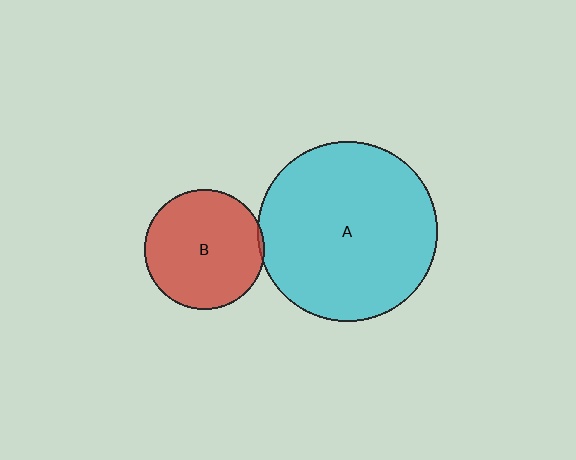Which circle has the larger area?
Circle A (cyan).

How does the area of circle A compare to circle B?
Approximately 2.3 times.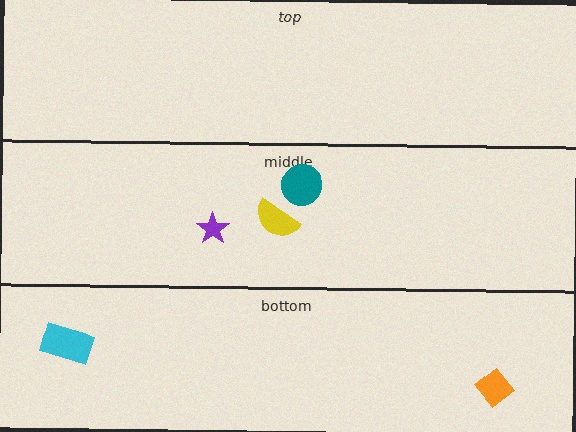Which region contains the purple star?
The middle region.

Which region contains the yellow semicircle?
The middle region.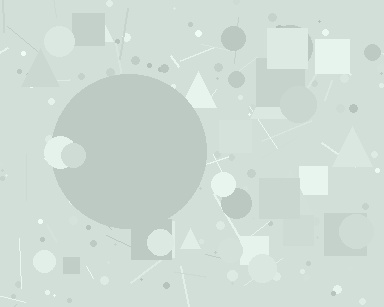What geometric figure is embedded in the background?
A circle is embedded in the background.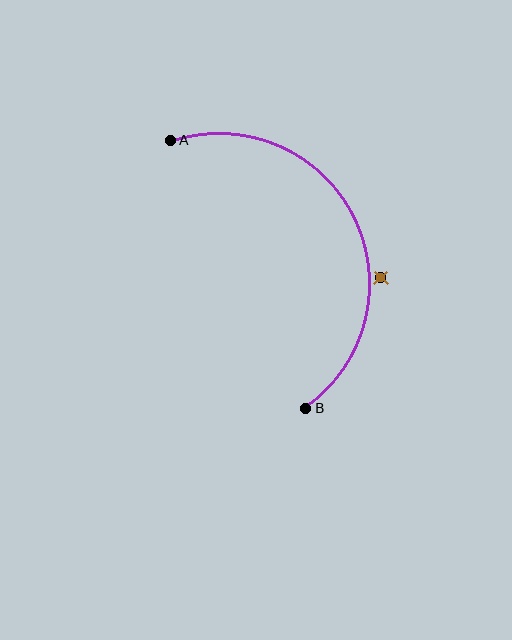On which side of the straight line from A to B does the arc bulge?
The arc bulges to the right of the straight line connecting A and B.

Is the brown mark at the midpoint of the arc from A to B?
No — the brown mark does not lie on the arc at all. It sits slightly outside the curve.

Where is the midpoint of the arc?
The arc midpoint is the point on the curve farthest from the straight line joining A and B. It sits to the right of that line.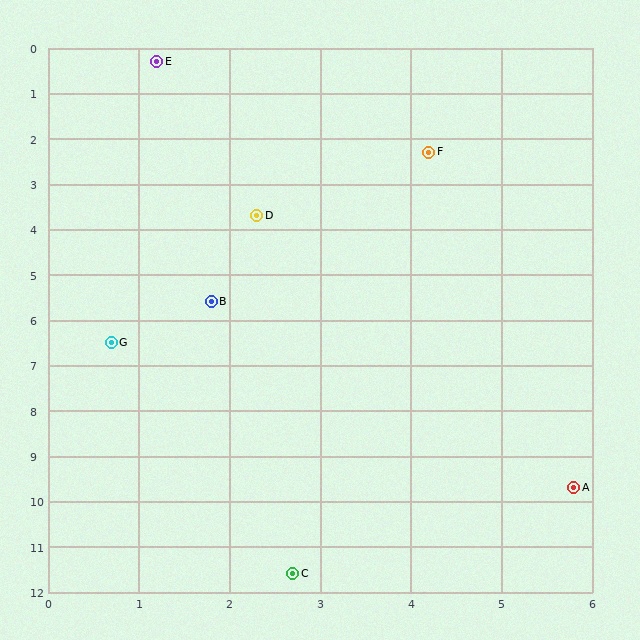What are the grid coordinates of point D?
Point D is at approximately (2.3, 3.7).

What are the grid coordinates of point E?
Point E is at approximately (1.2, 0.3).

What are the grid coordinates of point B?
Point B is at approximately (1.8, 5.6).